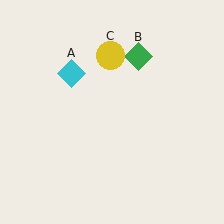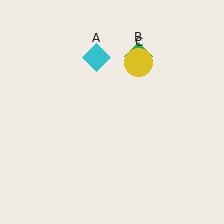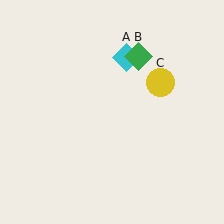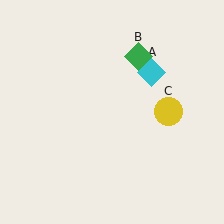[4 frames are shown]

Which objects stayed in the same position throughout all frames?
Green diamond (object B) remained stationary.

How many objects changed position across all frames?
2 objects changed position: cyan diamond (object A), yellow circle (object C).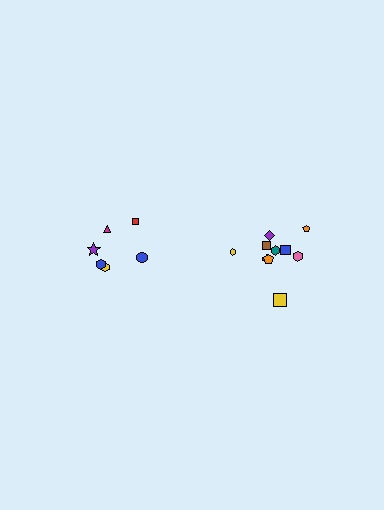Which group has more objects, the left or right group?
The right group.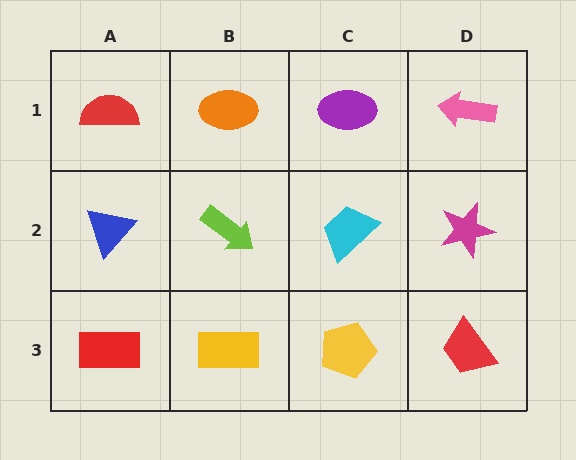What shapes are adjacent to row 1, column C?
A cyan trapezoid (row 2, column C), an orange ellipse (row 1, column B), a pink arrow (row 1, column D).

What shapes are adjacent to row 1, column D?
A magenta star (row 2, column D), a purple ellipse (row 1, column C).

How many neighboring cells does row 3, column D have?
2.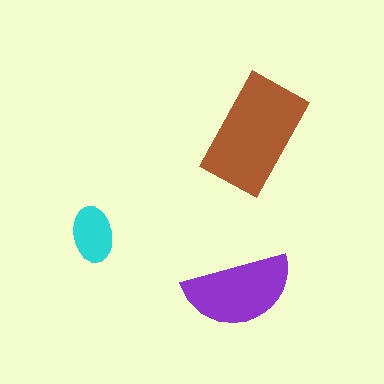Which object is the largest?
The brown rectangle.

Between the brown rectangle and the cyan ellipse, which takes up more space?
The brown rectangle.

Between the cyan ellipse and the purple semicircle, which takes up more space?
The purple semicircle.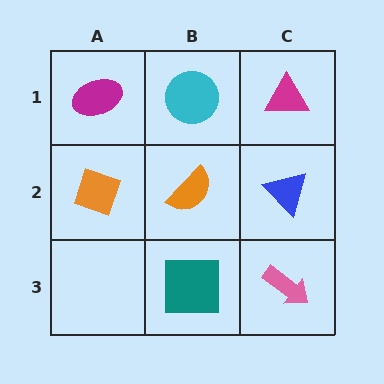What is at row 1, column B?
A cyan circle.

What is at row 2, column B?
An orange semicircle.